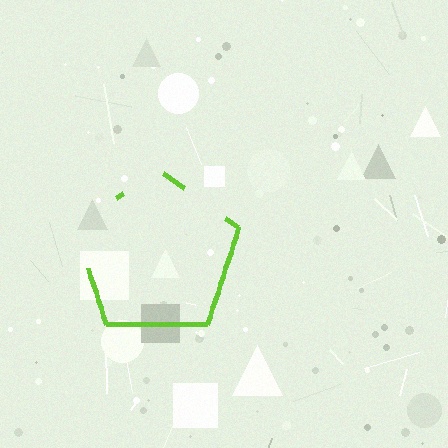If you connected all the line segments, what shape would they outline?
They would outline a pentagon.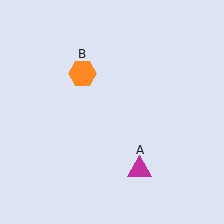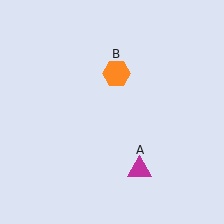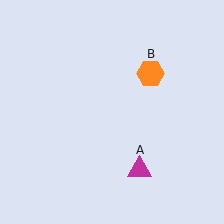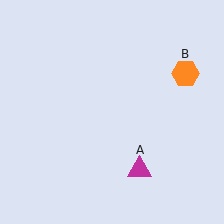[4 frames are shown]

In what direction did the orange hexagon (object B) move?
The orange hexagon (object B) moved right.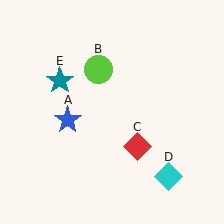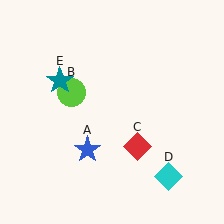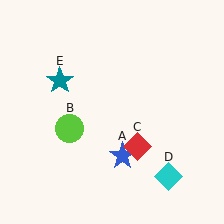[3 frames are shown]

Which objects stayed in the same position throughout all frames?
Red diamond (object C) and cyan diamond (object D) and teal star (object E) remained stationary.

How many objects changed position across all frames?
2 objects changed position: blue star (object A), lime circle (object B).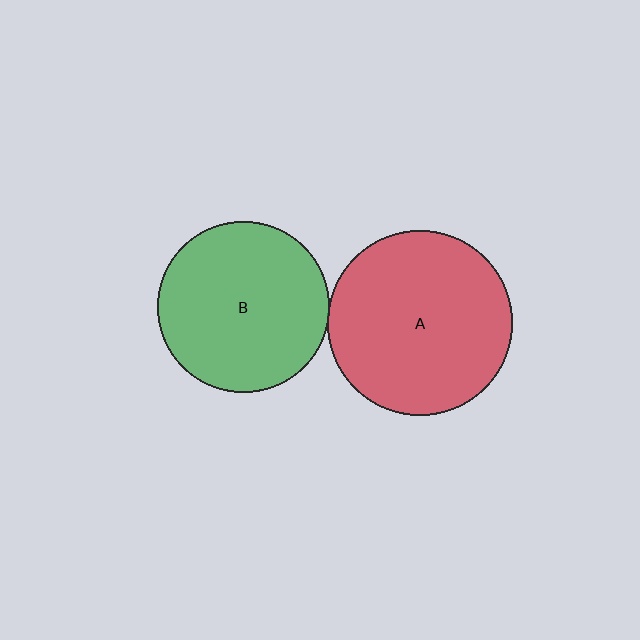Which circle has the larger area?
Circle A (red).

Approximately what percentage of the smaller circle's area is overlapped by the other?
Approximately 5%.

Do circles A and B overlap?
Yes.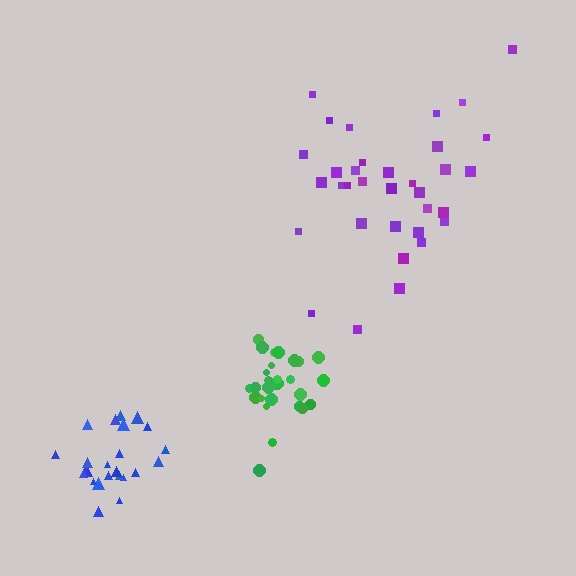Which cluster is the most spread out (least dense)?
Purple.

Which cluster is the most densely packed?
Green.